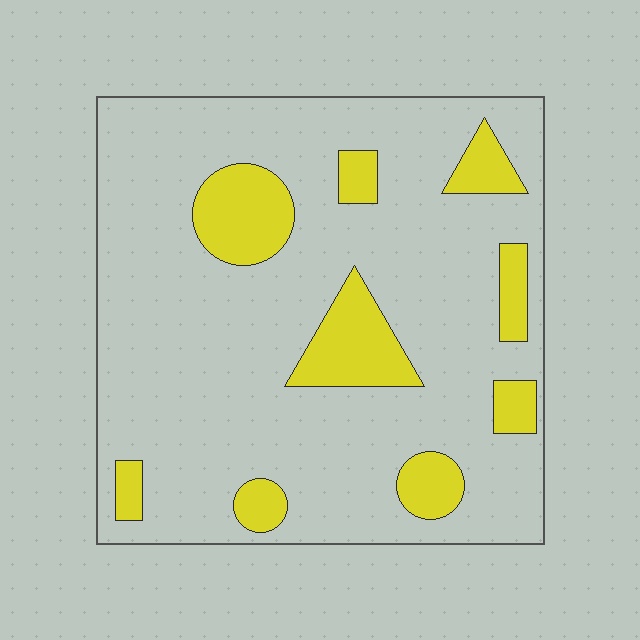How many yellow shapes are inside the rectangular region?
9.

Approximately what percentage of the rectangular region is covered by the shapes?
Approximately 20%.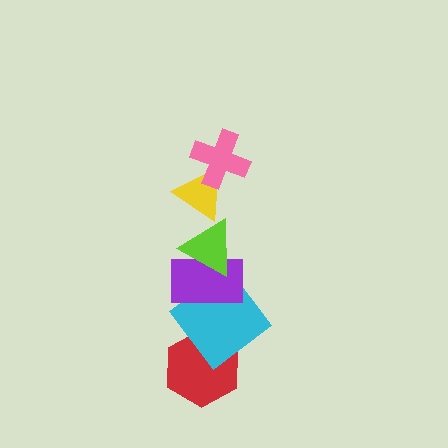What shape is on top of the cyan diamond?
The purple rectangle is on top of the cyan diamond.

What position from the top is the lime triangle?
The lime triangle is 3rd from the top.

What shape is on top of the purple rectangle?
The lime triangle is on top of the purple rectangle.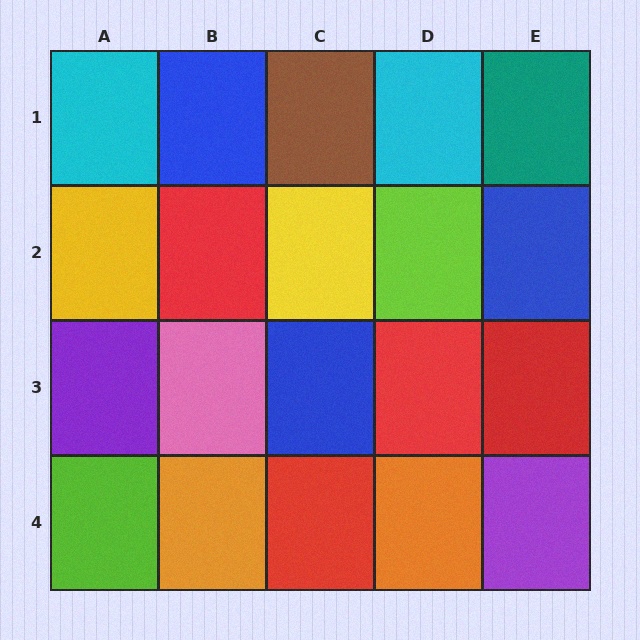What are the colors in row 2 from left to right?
Yellow, red, yellow, lime, blue.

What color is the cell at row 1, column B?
Blue.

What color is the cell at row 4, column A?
Lime.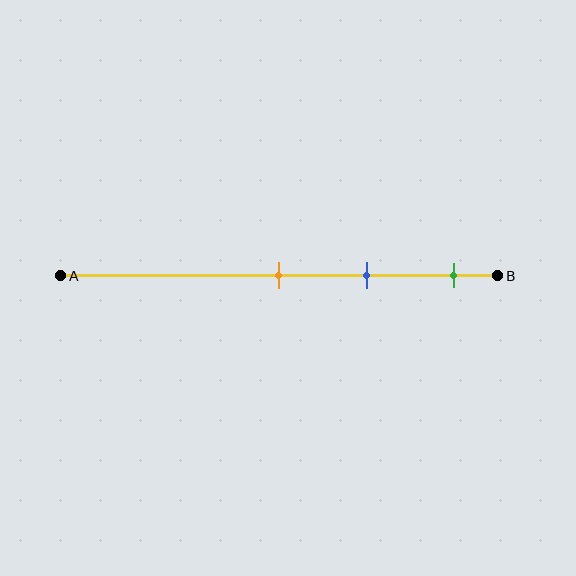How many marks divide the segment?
There are 3 marks dividing the segment.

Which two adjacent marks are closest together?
The orange and blue marks are the closest adjacent pair.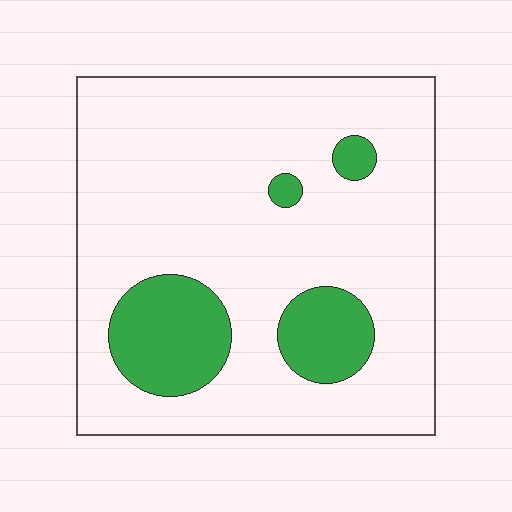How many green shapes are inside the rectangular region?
4.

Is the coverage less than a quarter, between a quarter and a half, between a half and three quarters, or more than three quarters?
Less than a quarter.